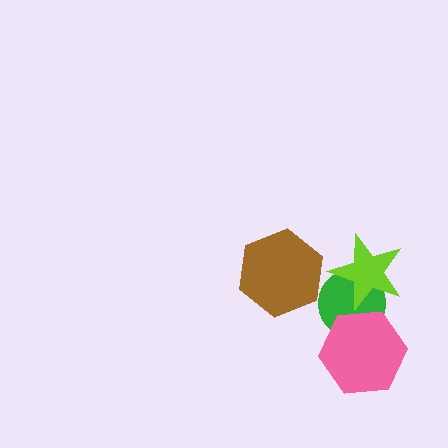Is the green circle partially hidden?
Yes, it is partially covered by another shape.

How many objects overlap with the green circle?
2 objects overlap with the green circle.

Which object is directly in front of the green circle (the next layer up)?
The lime star is directly in front of the green circle.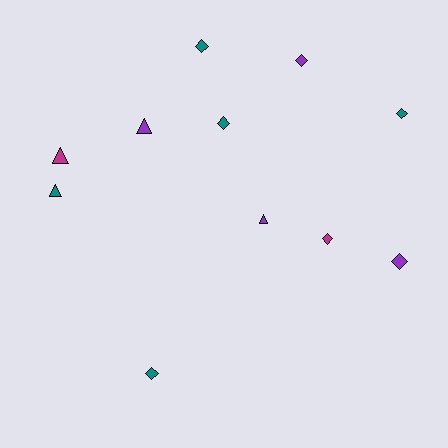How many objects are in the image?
There are 11 objects.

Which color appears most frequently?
Teal, with 5 objects.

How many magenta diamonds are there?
There is 1 magenta diamond.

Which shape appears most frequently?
Diamond, with 7 objects.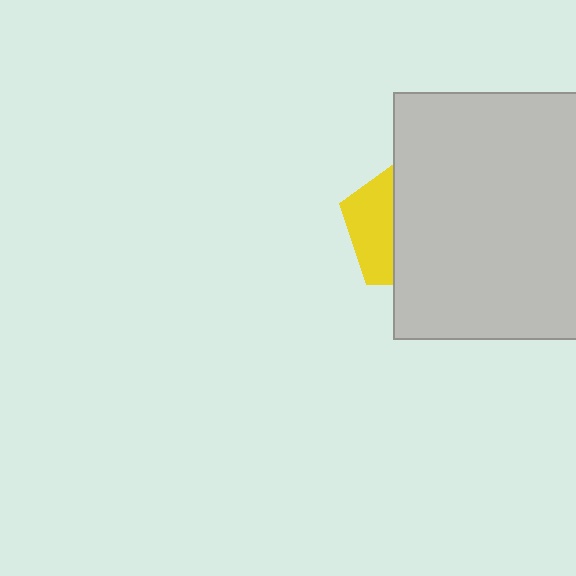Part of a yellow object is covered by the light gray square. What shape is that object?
It is a pentagon.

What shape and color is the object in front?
The object in front is a light gray square.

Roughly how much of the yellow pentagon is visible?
A small part of it is visible (roughly 35%).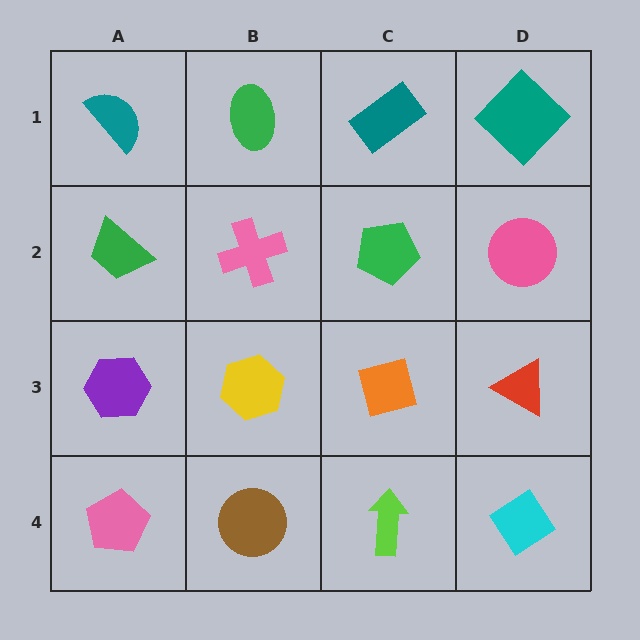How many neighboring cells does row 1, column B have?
3.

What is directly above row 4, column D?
A red triangle.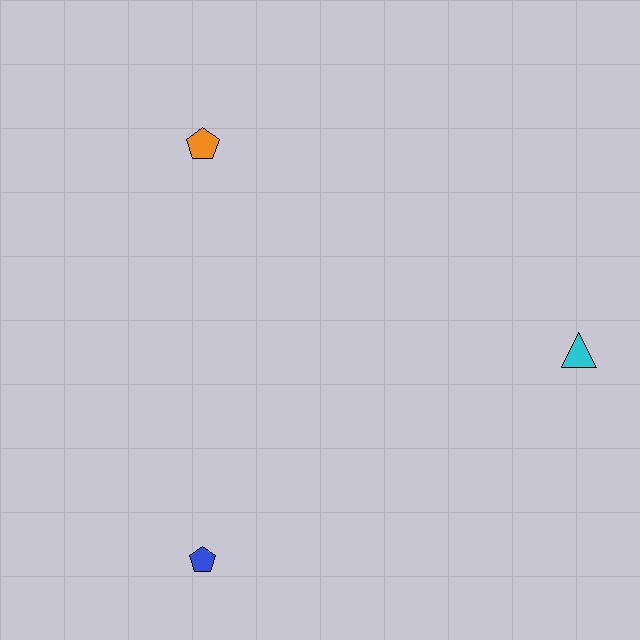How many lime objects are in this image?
There are no lime objects.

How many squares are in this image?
There are no squares.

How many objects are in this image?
There are 3 objects.